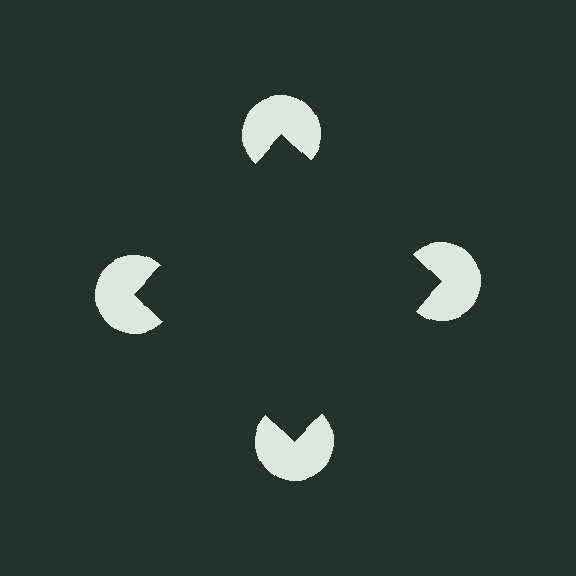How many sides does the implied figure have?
4 sides.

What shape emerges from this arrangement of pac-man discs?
An illusory square — its edges are inferred from the aligned wedge cuts in the pac-man discs, not physically drawn.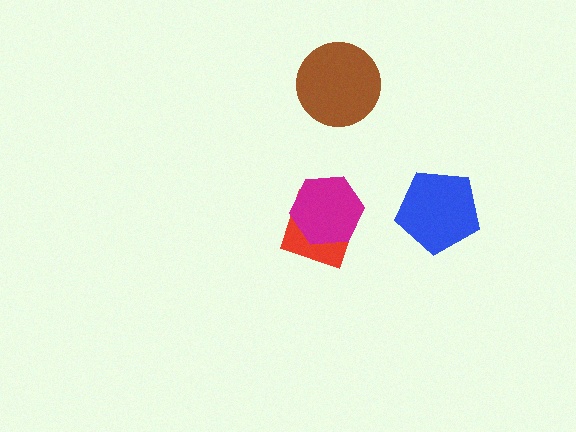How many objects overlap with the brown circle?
0 objects overlap with the brown circle.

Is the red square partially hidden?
Yes, it is partially covered by another shape.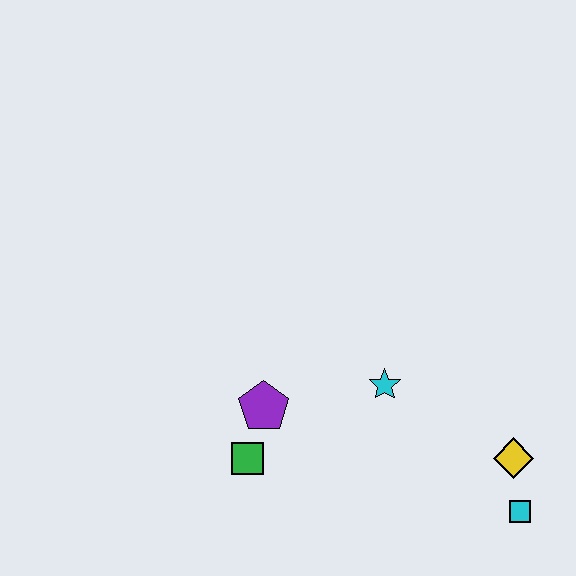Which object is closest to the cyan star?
The purple pentagon is closest to the cyan star.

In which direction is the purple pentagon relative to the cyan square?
The purple pentagon is to the left of the cyan square.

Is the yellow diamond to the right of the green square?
Yes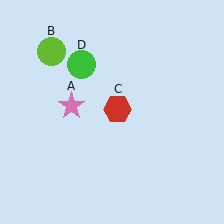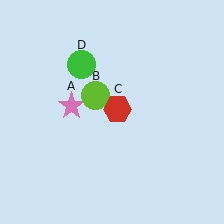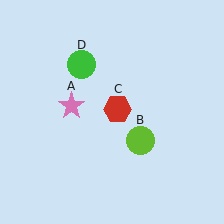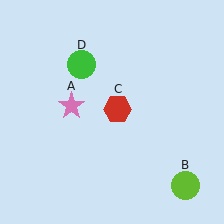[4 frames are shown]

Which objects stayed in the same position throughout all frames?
Pink star (object A) and red hexagon (object C) and green circle (object D) remained stationary.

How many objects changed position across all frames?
1 object changed position: lime circle (object B).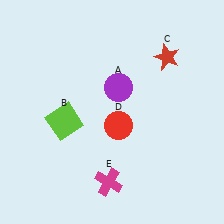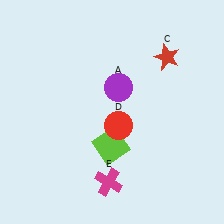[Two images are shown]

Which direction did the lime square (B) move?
The lime square (B) moved right.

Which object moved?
The lime square (B) moved right.